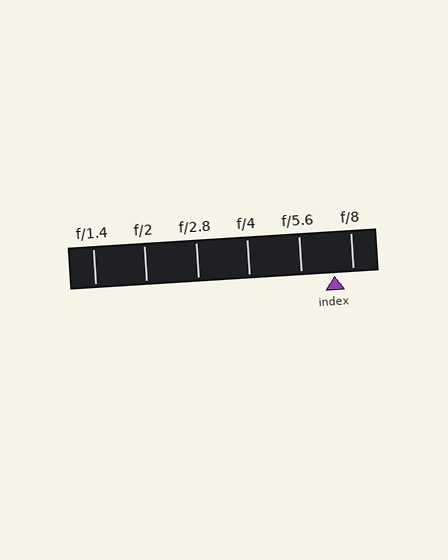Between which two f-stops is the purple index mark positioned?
The index mark is between f/5.6 and f/8.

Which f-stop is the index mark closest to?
The index mark is closest to f/8.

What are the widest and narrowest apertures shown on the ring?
The widest aperture shown is f/1.4 and the narrowest is f/8.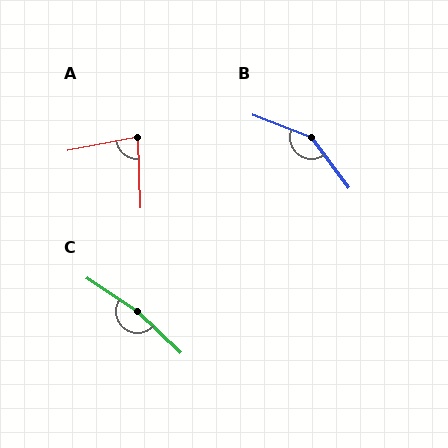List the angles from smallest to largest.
A (81°), B (147°), C (170°).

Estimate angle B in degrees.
Approximately 147 degrees.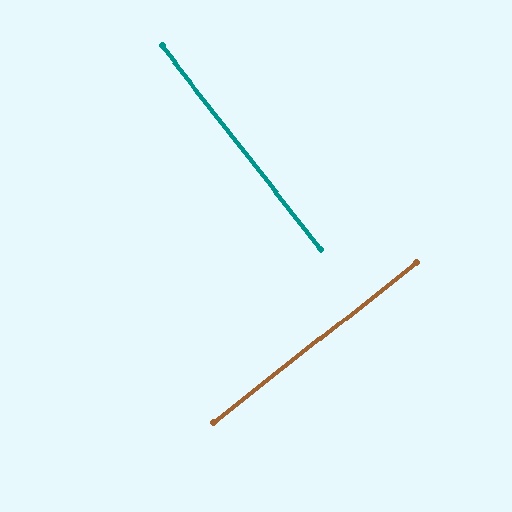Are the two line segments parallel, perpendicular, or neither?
Perpendicular — they meet at approximately 90°.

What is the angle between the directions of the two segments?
Approximately 90 degrees.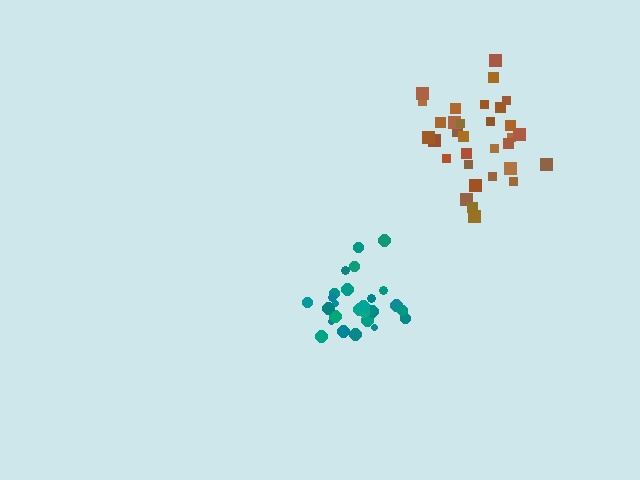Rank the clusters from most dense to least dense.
teal, brown.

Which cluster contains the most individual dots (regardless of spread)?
Brown (32).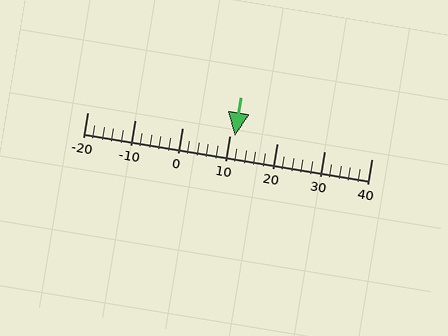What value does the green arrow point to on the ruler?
The green arrow points to approximately 11.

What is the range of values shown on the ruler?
The ruler shows values from -20 to 40.